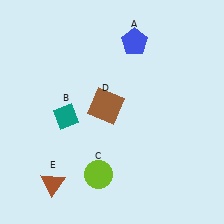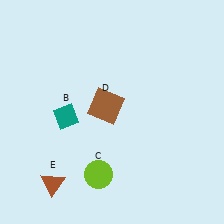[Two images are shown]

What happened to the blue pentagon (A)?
The blue pentagon (A) was removed in Image 2. It was in the top-right area of Image 1.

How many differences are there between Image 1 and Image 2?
There is 1 difference between the two images.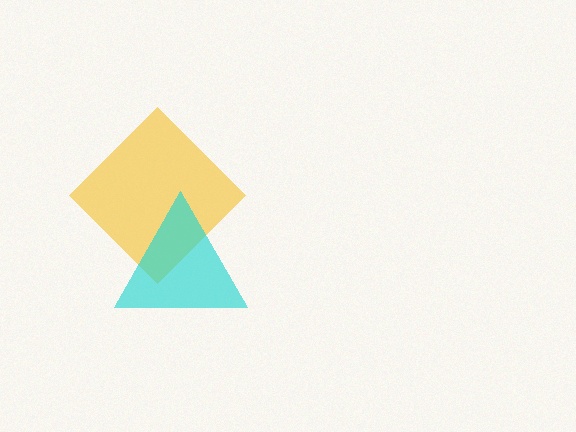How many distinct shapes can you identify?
There are 2 distinct shapes: a yellow diamond, a cyan triangle.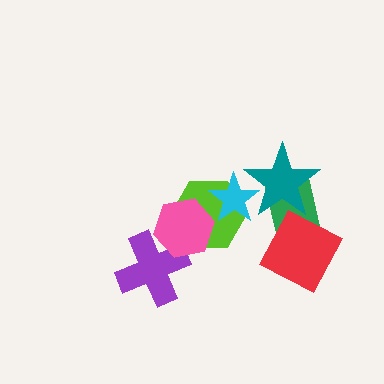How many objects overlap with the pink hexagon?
2 objects overlap with the pink hexagon.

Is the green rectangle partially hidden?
Yes, it is partially covered by another shape.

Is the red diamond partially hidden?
No, no other shape covers it.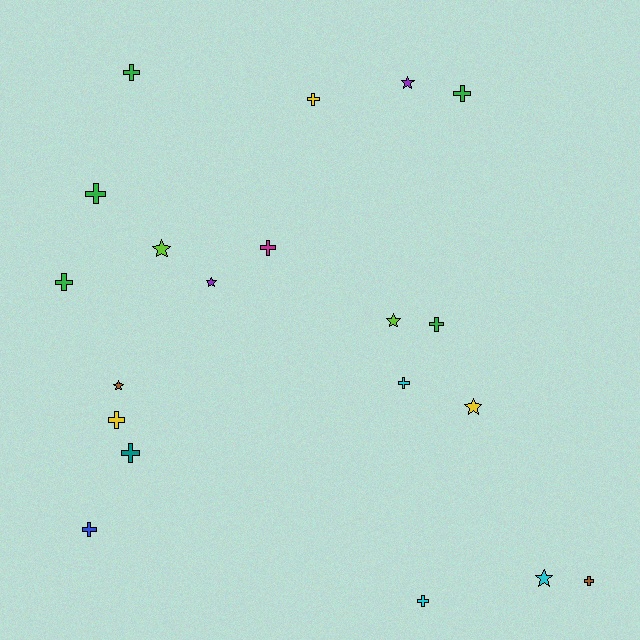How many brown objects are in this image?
There are 2 brown objects.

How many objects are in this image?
There are 20 objects.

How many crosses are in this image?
There are 13 crosses.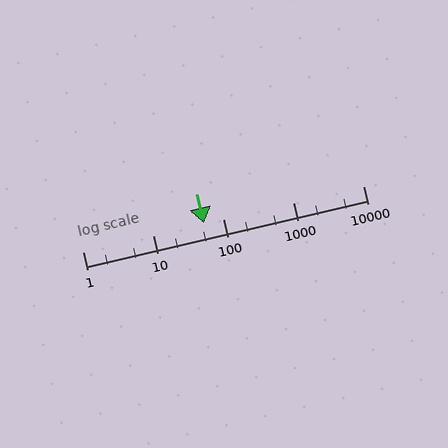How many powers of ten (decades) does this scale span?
The scale spans 4 decades, from 1 to 10000.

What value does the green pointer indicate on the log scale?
The pointer indicates approximately 53.